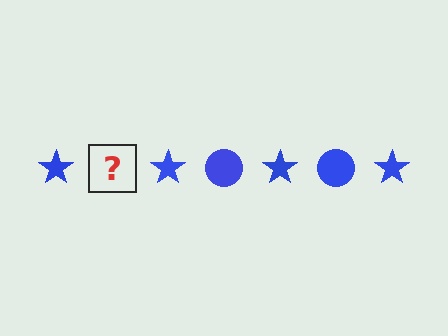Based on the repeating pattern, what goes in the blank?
The blank should be a blue circle.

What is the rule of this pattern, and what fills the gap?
The rule is that the pattern cycles through star, circle shapes in blue. The gap should be filled with a blue circle.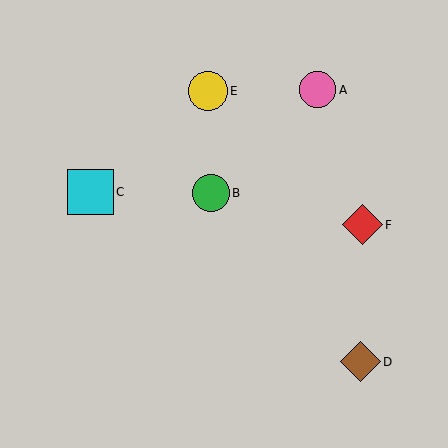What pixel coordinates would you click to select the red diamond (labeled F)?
Click at (362, 225) to select the red diamond F.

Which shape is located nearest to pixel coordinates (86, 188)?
The cyan square (labeled C) at (90, 192) is nearest to that location.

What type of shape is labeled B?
Shape B is a green circle.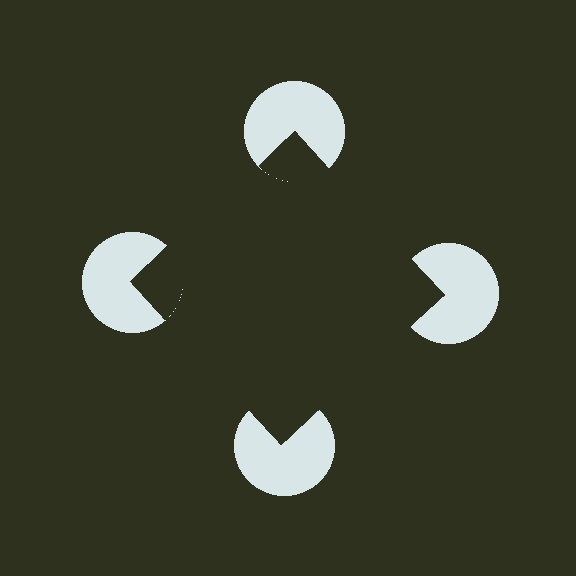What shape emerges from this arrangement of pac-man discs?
An illusory square — its edges are inferred from the aligned wedge cuts in the pac-man discs, not physically drawn.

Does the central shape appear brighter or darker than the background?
It typically appears slightly darker than the background, even though no actual brightness change is drawn.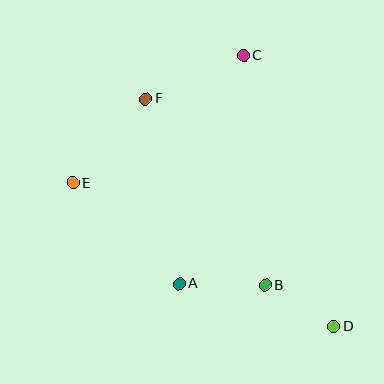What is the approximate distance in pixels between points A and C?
The distance between A and C is approximately 237 pixels.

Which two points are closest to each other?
Points B and D are closest to each other.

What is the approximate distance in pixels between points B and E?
The distance between B and E is approximately 218 pixels.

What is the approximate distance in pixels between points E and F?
The distance between E and F is approximately 111 pixels.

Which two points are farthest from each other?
Points D and E are farthest from each other.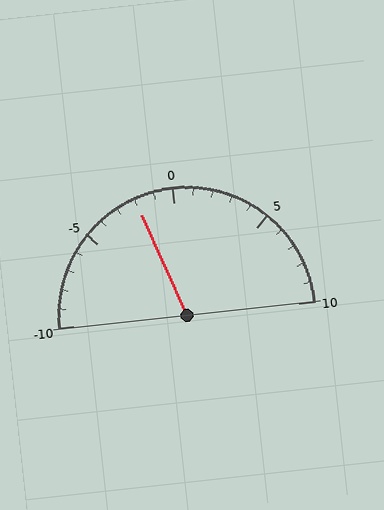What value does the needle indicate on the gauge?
The needle indicates approximately -2.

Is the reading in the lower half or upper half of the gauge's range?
The reading is in the lower half of the range (-10 to 10).